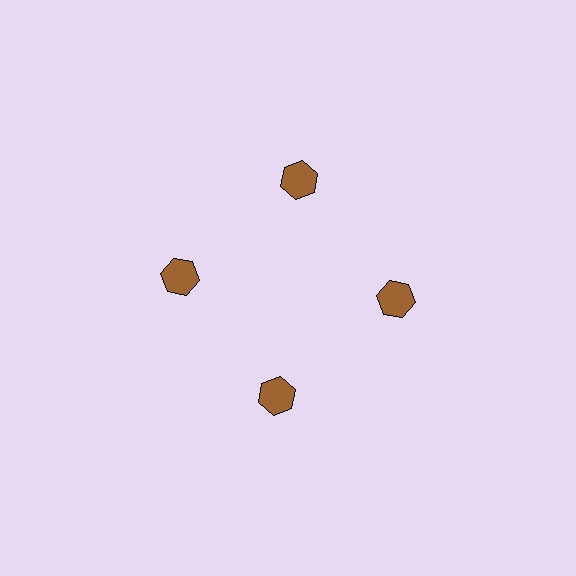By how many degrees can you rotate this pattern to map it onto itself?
The pattern maps onto itself every 90 degrees of rotation.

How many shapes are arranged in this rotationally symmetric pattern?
There are 4 shapes, arranged in 4 groups of 1.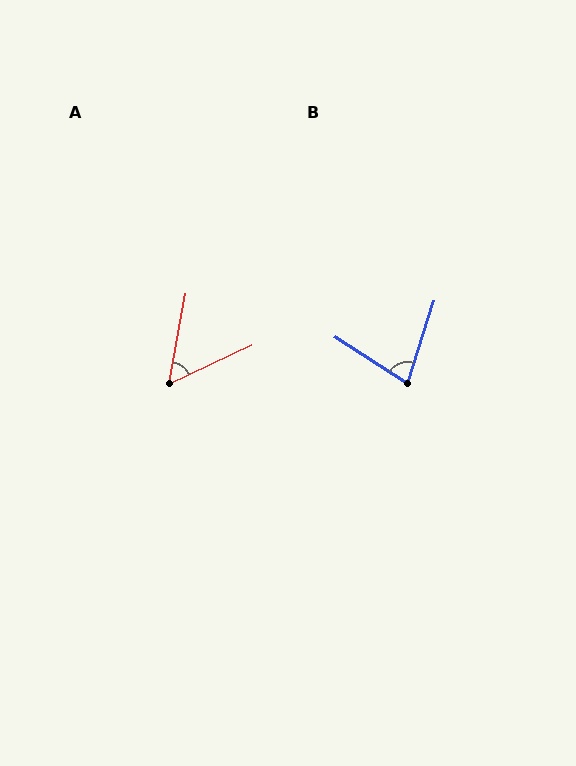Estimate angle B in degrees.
Approximately 75 degrees.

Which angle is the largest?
B, at approximately 75 degrees.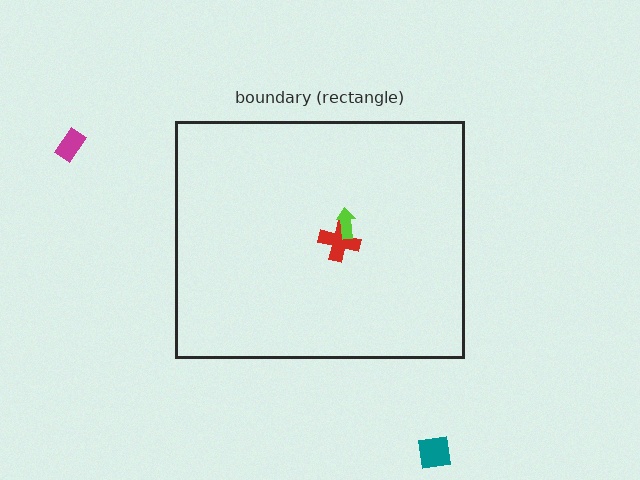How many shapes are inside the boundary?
2 inside, 2 outside.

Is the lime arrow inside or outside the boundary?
Inside.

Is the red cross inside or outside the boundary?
Inside.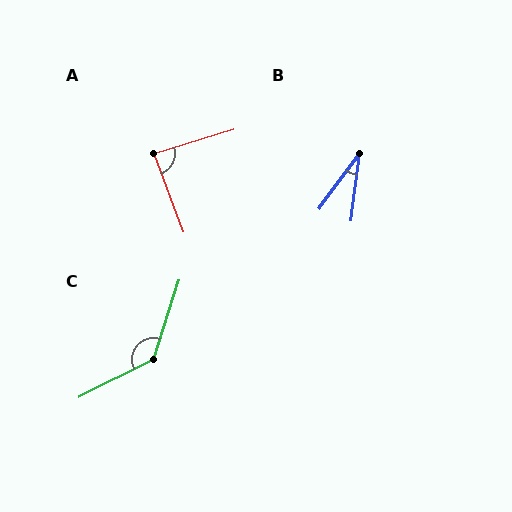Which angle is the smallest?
B, at approximately 29 degrees.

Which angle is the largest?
C, at approximately 134 degrees.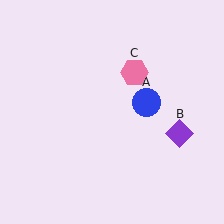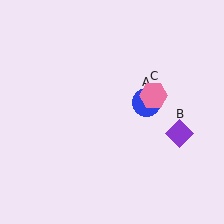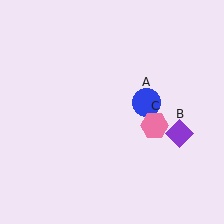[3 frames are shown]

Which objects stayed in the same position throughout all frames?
Blue circle (object A) and purple diamond (object B) remained stationary.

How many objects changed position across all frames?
1 object changed position: pink hexagon (object C).